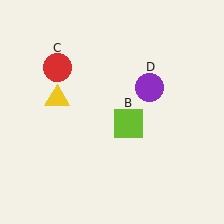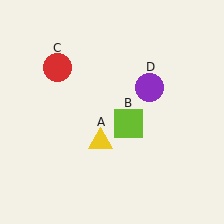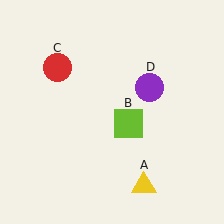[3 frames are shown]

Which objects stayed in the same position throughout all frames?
Lime square (object B) and red circle (object C) and purple circle (object D) remained stationary.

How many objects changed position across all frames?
1 object changed position: yellow triangle (object A).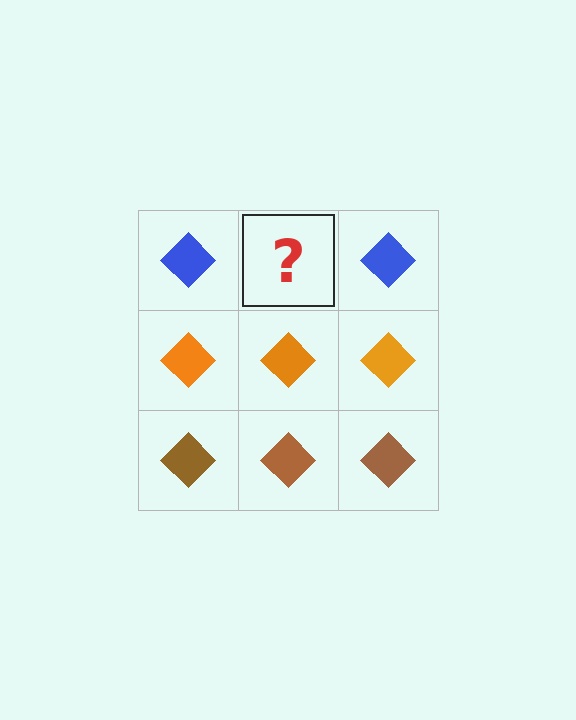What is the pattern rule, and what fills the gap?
The rule is that each row has a consistent color. The gap should be filled with a blue diamond.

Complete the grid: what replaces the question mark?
The question mark should be replaced with a blue diamond.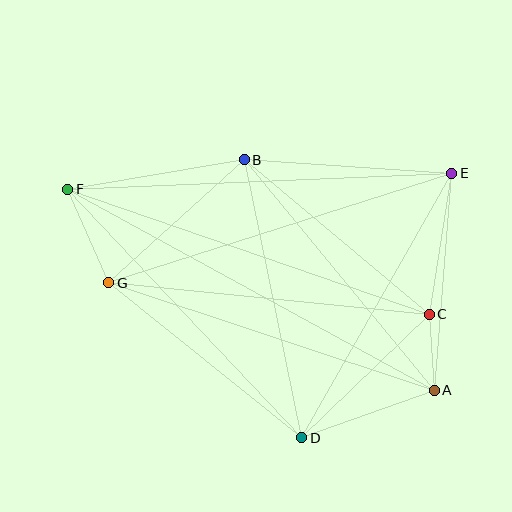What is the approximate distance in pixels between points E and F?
The distance between E and F is approximately 384 pixels.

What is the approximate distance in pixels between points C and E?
The distance between C and E is approximately 143 pixels.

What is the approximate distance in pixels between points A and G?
The distance between A and G is approximately 343 pixels.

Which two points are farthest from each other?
Points A and F are farthest from each other.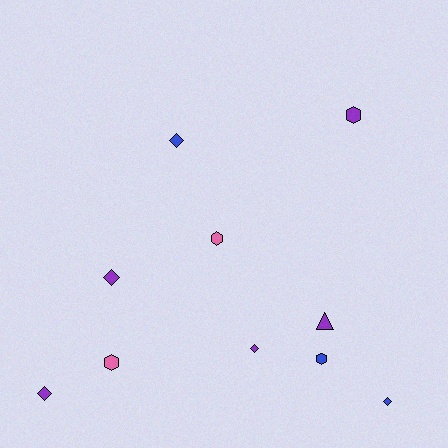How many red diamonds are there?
There are no red diamonds.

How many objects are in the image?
There are 10 objects.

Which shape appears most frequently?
Diamond, with 5 objects.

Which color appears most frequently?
Purple, with 5 objects.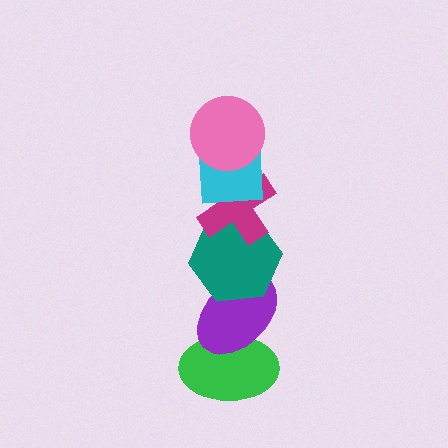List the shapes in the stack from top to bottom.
From top to bottom: the pink circle, the cyan square, the magenta cross, the teal hexagon, the purple ellipse, the green ellipse.